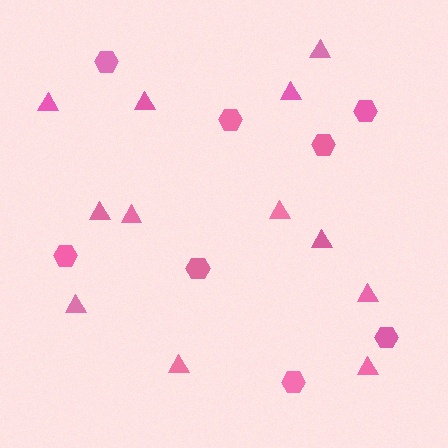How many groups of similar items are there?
There are 2 groups: one group of triangles (12) and one group of hexagons (8).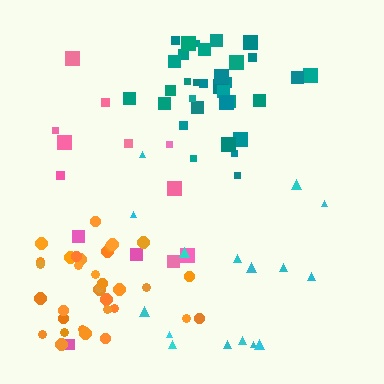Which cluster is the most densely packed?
Teal.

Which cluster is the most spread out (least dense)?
Pink.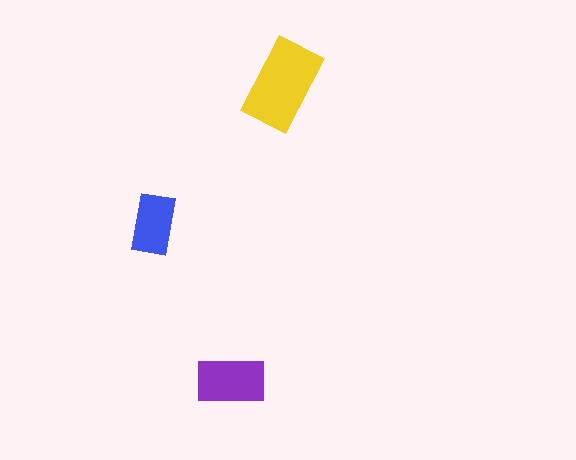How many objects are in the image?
There are 3 objects in the image.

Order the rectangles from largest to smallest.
the yellow one, the purple one, the blue one.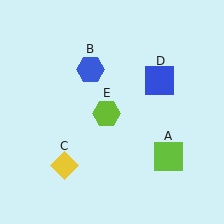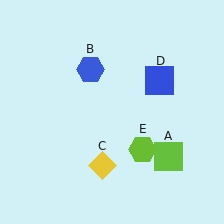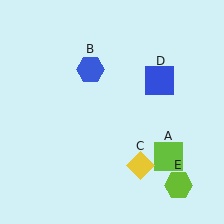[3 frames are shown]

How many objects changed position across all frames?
2 objects changed position: yellow diamond (object C), lime hexagon (object E).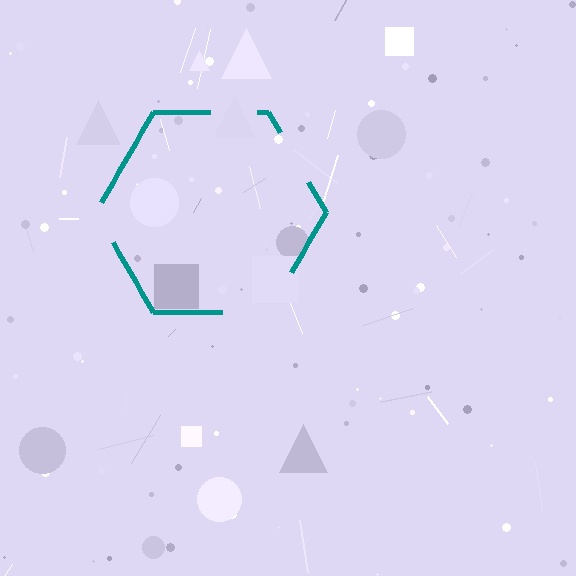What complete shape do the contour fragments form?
The contour fragments form a hexagon.